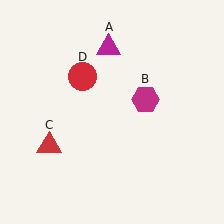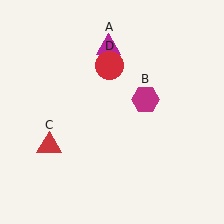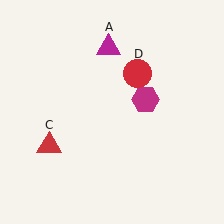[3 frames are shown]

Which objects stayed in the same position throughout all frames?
Magenta triangle (object A) and magenta hexagon (object B) and red triangle (object C) remained stationary.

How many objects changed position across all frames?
1 object changed position: red circle (object D).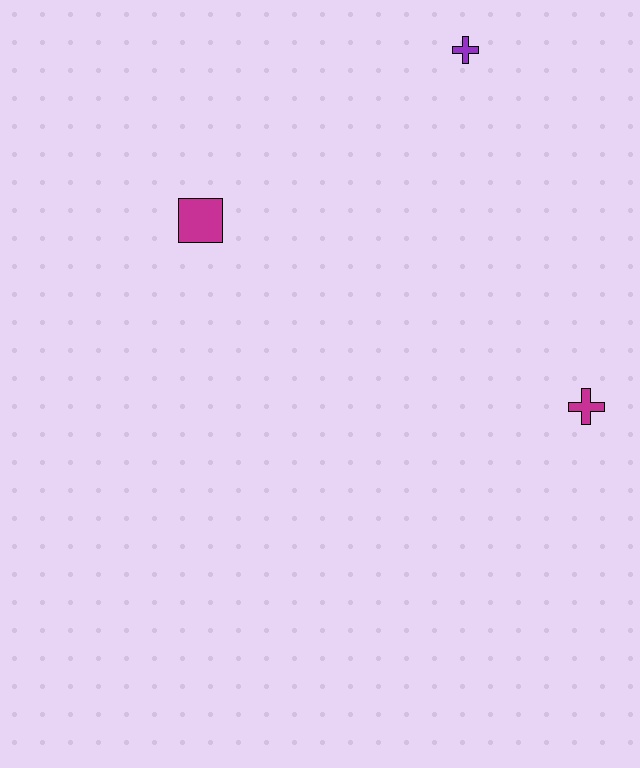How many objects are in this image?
There are 3 objects.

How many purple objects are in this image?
There is 1 purple object.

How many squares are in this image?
There is 1 square.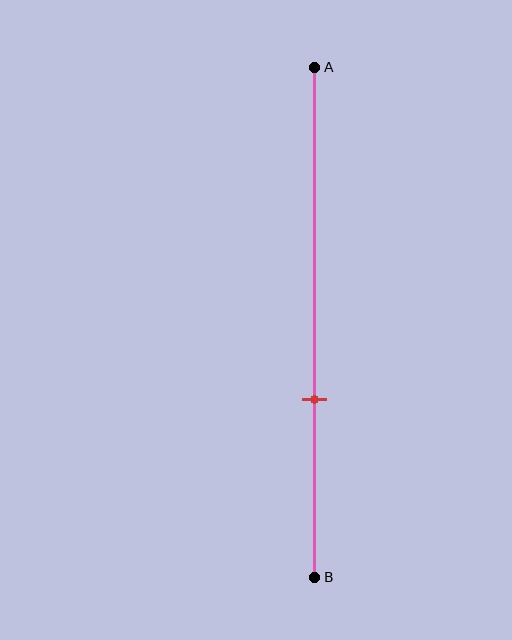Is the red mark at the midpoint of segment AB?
No, the mark is at about 65% from A, not at the 50% midpoint.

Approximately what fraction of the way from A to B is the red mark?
The red mark is approximately 65% of the way from A to B.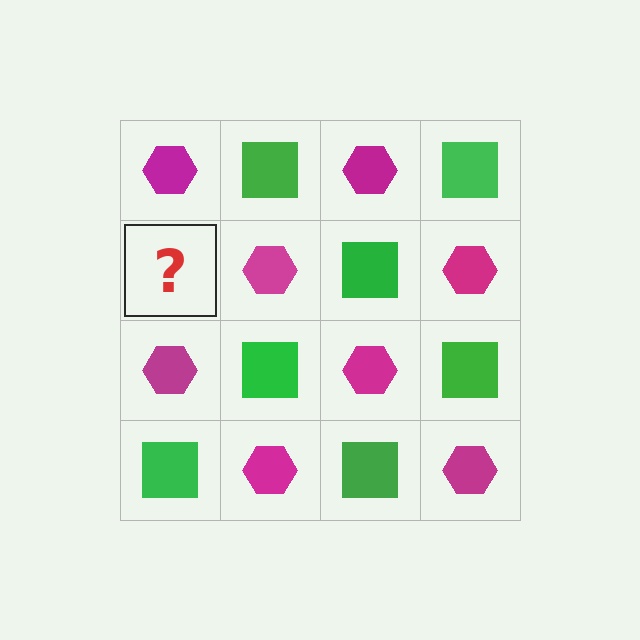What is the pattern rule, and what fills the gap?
The rule is that it alternates magenta hexagon and green square in a checkerboard pattern. The gap should be filled with a green square.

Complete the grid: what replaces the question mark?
The question mark should be replaced with a green square.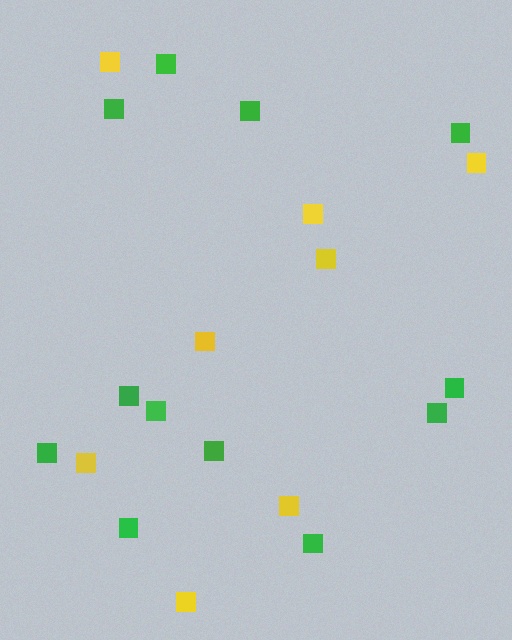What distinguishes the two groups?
There are 2 groups: one group of yellow squares (8) and one group of green squares (12).